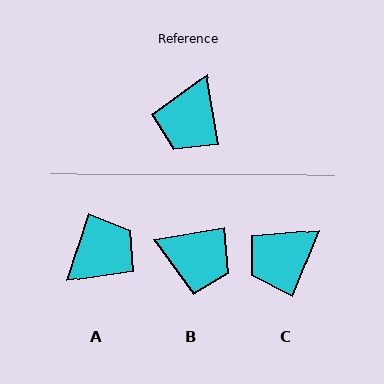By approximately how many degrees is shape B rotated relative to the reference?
Approximately 90 degrees counter-clockwise.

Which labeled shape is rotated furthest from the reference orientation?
A, about 152 degrees away.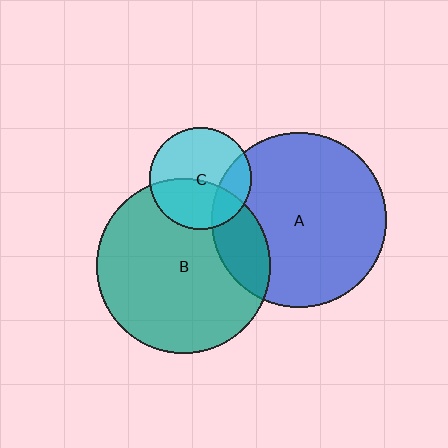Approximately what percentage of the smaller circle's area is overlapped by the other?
Approximately 20%.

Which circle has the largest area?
Circle A (blue).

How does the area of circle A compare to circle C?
Approximately 2.9 times.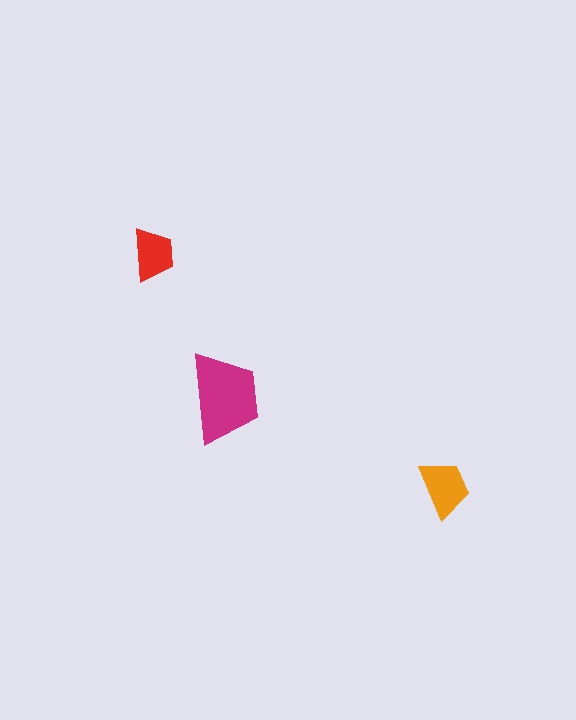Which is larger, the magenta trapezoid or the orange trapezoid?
The magenta one.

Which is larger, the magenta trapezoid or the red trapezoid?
The magenta one.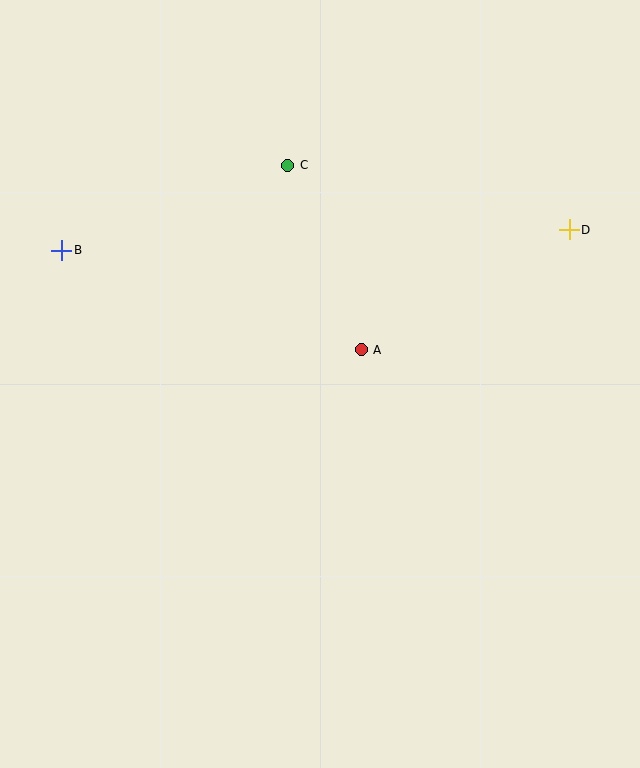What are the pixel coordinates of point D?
Point D is at (569, 230).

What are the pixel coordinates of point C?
Point C is at (288, 165).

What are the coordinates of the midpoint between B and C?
The midpoint between B and C is at (175, 208).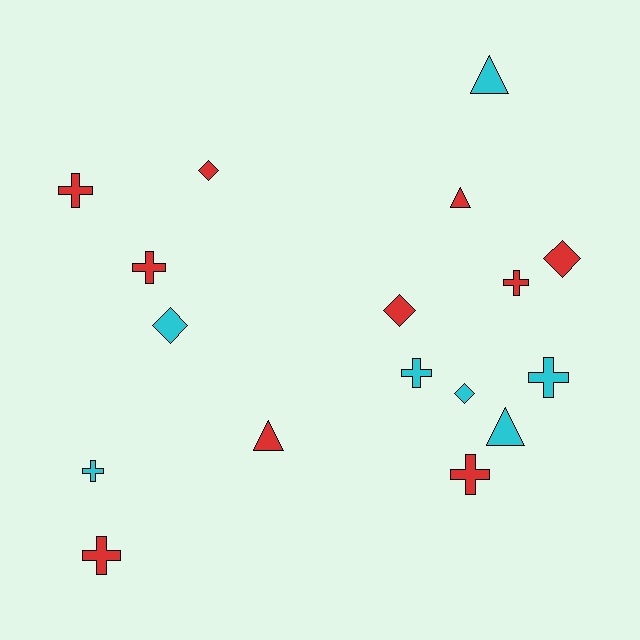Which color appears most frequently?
Red, with 10 objects.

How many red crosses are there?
There are 5 red crosses.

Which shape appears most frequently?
Cross, with 8 objects.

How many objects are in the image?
There are 17 objects.